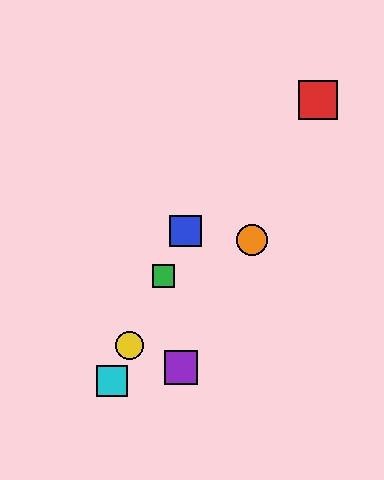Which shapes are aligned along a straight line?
The blue square, the green square, the yellow circle, the cyan square are aligned along a straight line.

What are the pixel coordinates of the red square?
The red square is at (318, 100).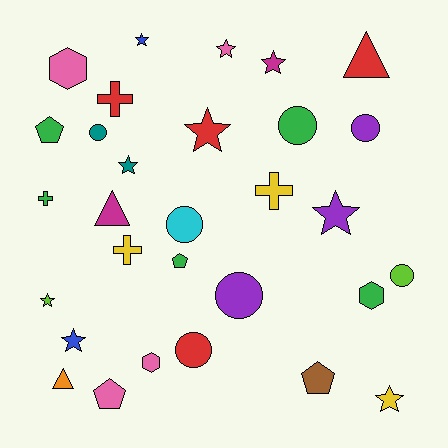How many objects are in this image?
There are 30 objects.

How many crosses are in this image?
There are 4 crosses.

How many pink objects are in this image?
There are 4 pink objects.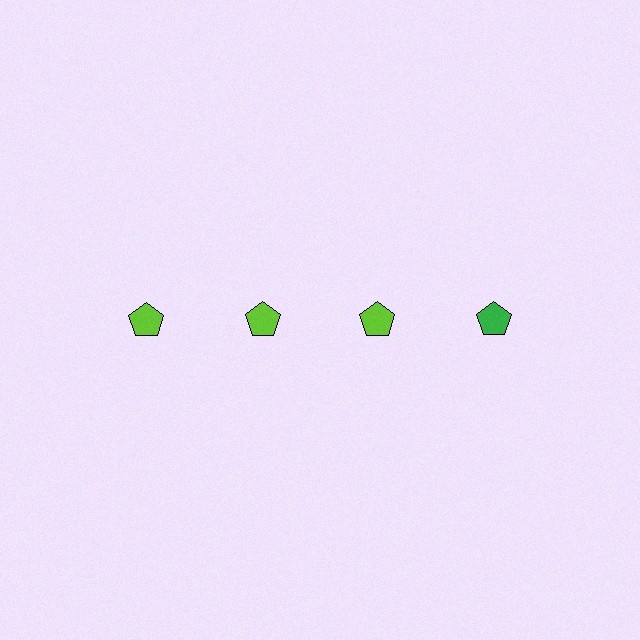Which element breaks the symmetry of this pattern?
The green pentagon in the top row, second from right column breaks the symmetry. All other shapes are lime pentagons.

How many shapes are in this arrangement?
There are 4 shapes arranged in a grid pattern.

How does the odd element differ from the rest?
It has a different color: green instead of lime.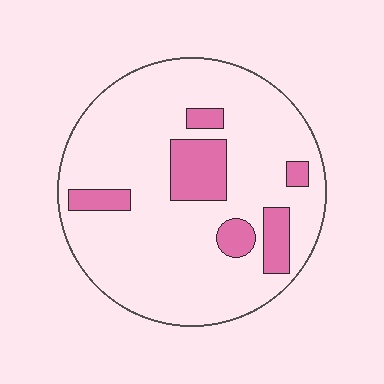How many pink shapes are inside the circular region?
6.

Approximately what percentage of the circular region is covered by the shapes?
Approximately 15%.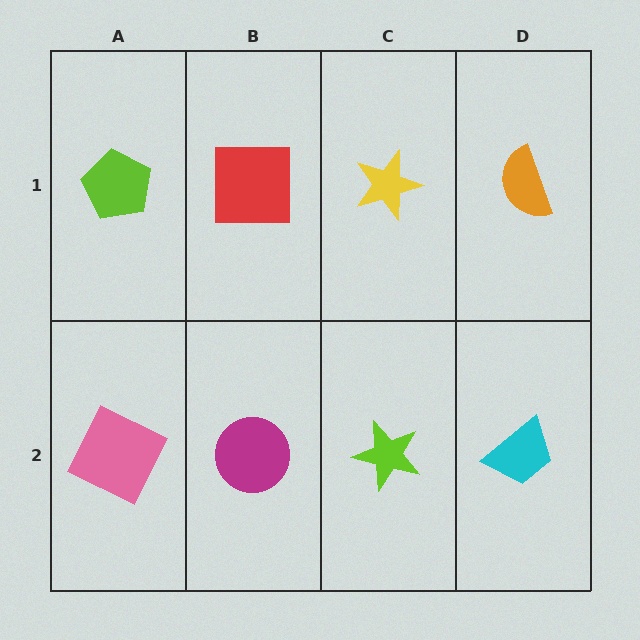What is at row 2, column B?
A magenta circle.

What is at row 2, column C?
A lime star.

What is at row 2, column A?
A pink square.